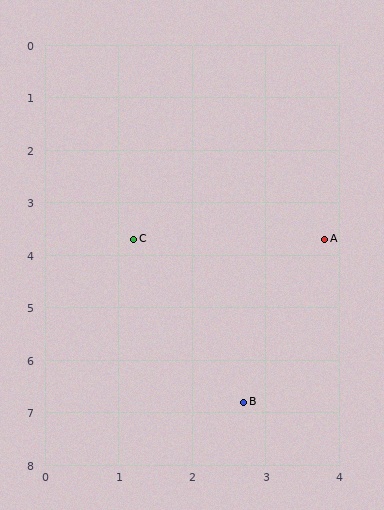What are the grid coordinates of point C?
Point C is at approximately (1.2, 3.7).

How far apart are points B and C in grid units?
Points B and C are about 3.4 grid units apart.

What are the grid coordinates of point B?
Point B is at approximately (2.7, 6.8).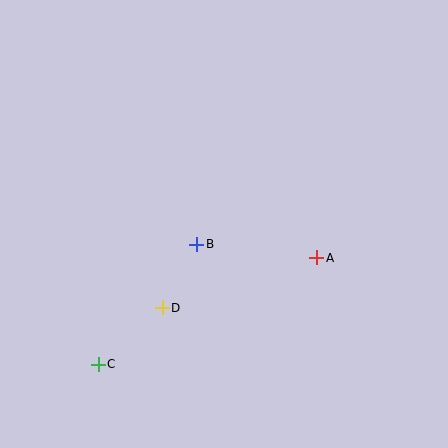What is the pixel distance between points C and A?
The distance between C and A is 243 pixels.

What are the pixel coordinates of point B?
Point B is at (197, 244).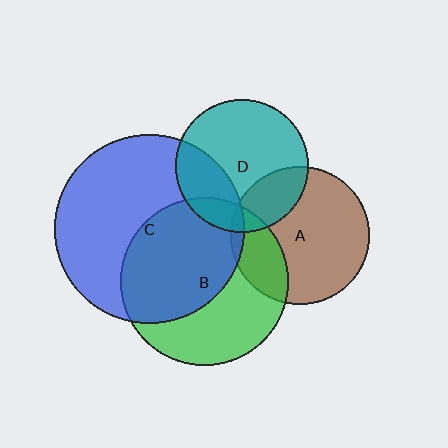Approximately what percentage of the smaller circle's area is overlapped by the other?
Approximately 25%.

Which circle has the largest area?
Circle C (blue).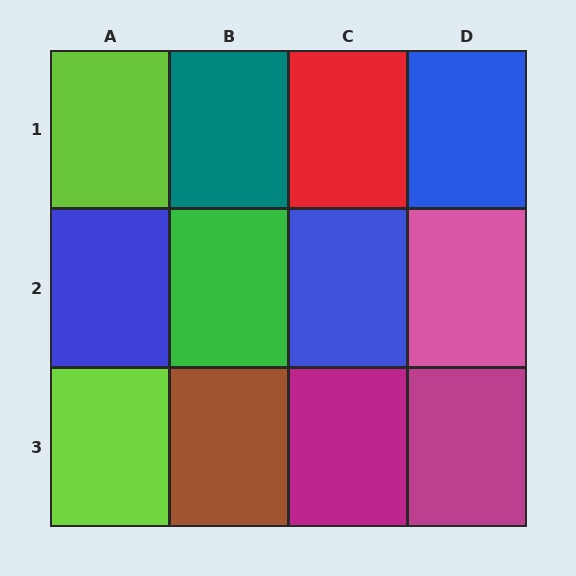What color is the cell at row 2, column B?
Green.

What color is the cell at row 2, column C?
Blue.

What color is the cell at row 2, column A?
Blue.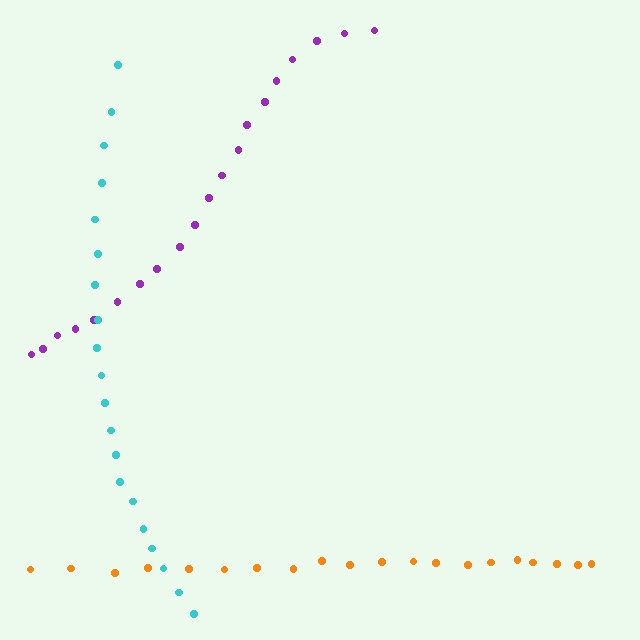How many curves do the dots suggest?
There are 3 distinct paths.